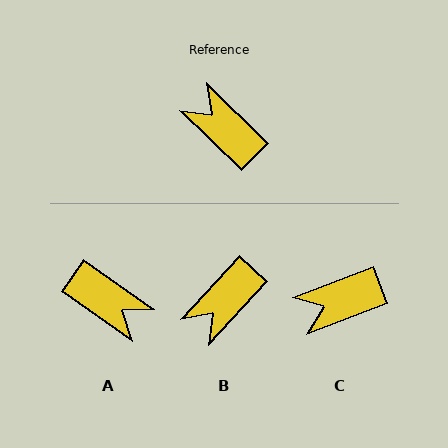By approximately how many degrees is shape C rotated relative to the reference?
Approximately 66 degrees counter-clockwise.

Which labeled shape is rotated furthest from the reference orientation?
A, about 171 degrees away.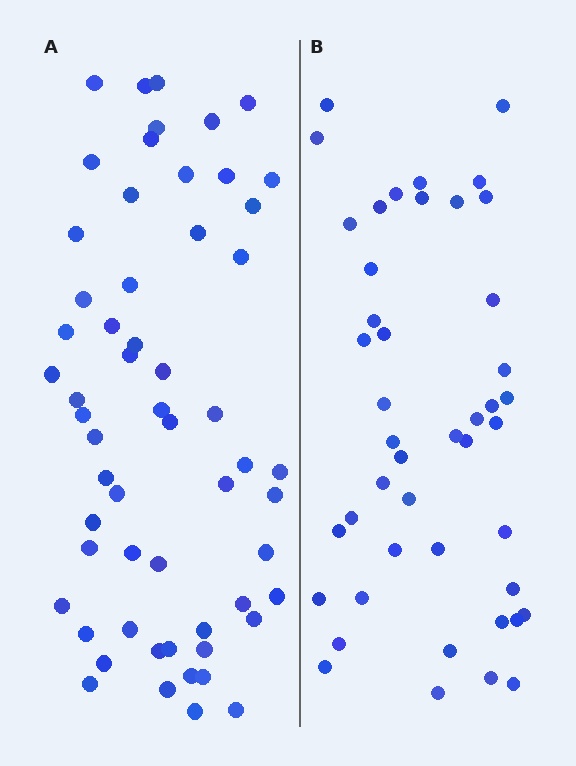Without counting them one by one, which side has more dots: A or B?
Region A (the left region) has more dots.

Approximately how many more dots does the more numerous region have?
Region A has approximately 15 more dots than region B.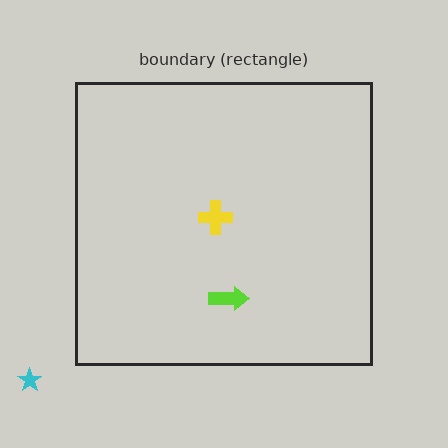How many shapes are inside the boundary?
2 inside, 1 outside.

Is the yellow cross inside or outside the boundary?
Inside.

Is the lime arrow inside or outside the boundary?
Inside.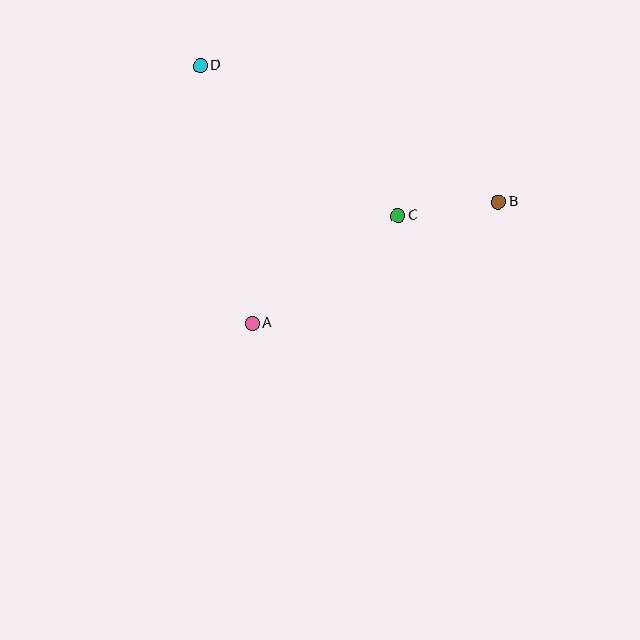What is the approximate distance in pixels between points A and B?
The distance between A and B is approximately 275 pixels.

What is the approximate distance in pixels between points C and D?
The distance between C and D is approximately 248 pixels.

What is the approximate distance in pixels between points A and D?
The distance between A and D is approximately 263 pixels.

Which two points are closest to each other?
Points B and C are closest to each other.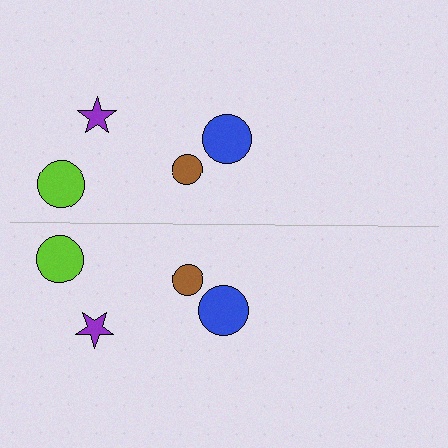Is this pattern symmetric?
Yes, this pattern has bilateral (reflection) symmetry.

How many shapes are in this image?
There are 8 shapes in this image.